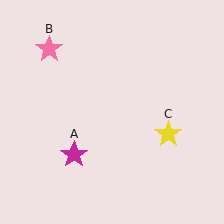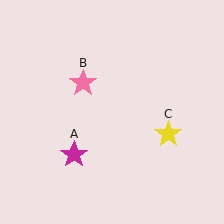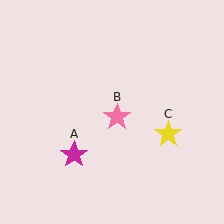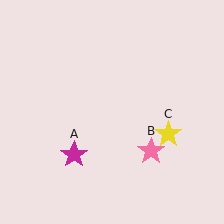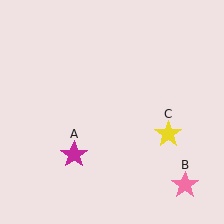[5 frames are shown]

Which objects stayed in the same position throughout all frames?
Magenta star (object A) and yellow star (object C) remained stationary.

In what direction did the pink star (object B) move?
The pink star (object B) moved down and to the right.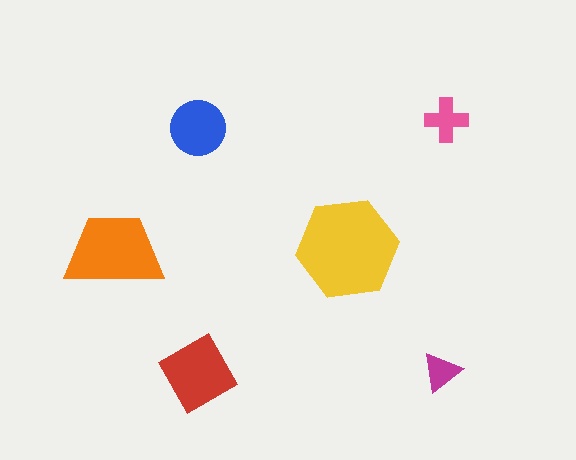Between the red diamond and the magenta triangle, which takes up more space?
The red diamond.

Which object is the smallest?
The magenta triangle.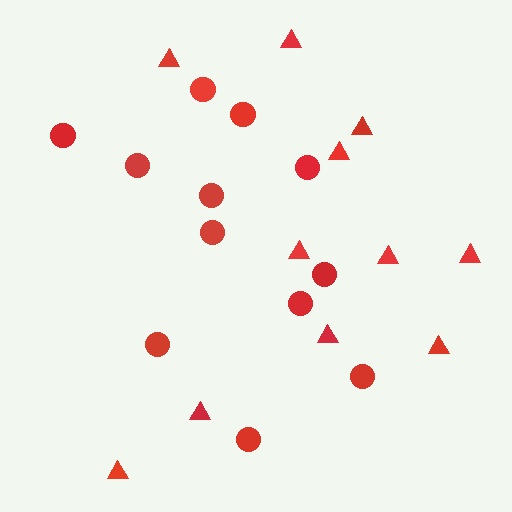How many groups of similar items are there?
There are 2 groups: one group of triangles (11) and one group of circles (12).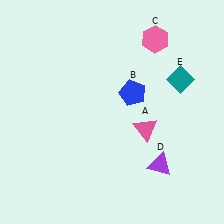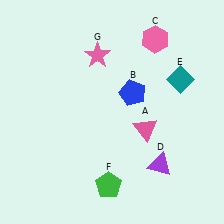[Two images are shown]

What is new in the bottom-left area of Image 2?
A green pentagon (F) was added in the bottom-left area of Image 2.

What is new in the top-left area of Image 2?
A pink star (G) was added in the top-left area of Image 2.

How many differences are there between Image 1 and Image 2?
There are 2 differences between the two images.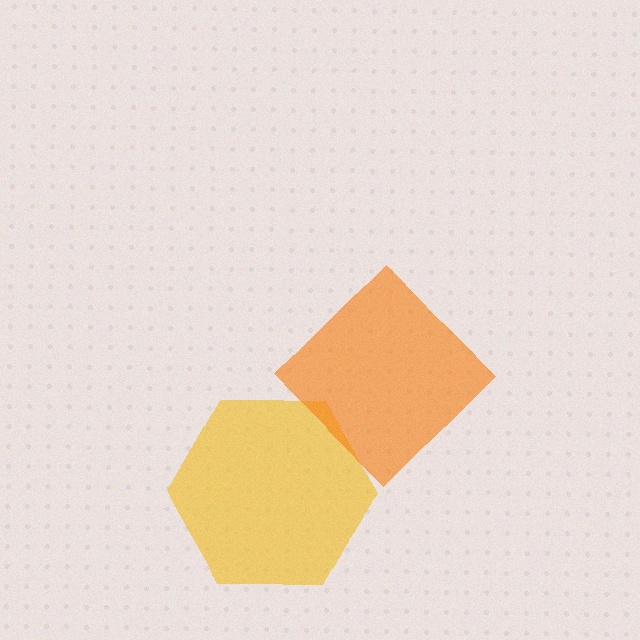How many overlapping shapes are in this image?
There are 2 overlapping shapes in the image.